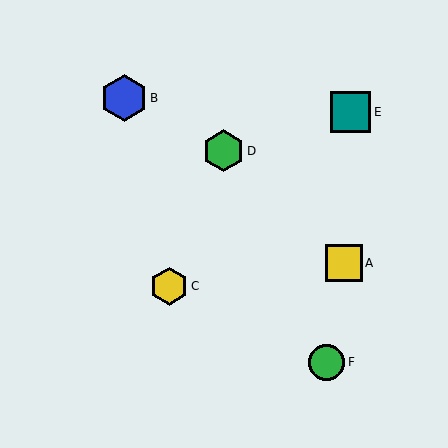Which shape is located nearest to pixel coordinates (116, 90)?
The blue hexagon (labeled B) at (124, 98) is nearest to that location.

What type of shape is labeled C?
Shape C is a yellow hexagon.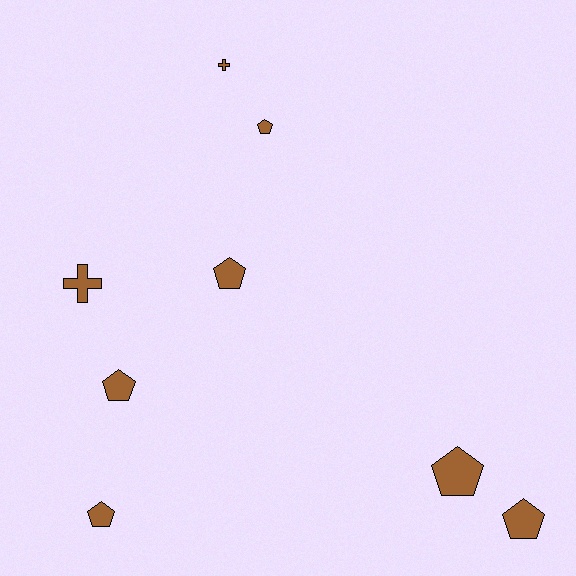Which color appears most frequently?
Brown, with 8 objects.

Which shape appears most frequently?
Pentagon, with 6 objects.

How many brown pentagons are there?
There are 6 brown pentagons.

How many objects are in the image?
There are 8 objects.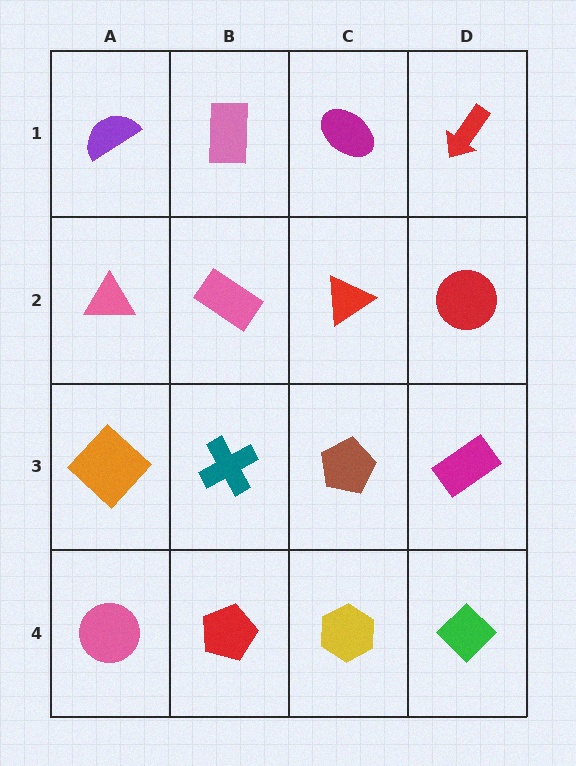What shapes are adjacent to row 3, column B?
A pink rectangle (row 2, column B), a red pentagon (row 4, column B), an orange diamond (row 3, column A), a brown pentagon (row 3, column C).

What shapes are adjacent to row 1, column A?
A pink triangle (row 2, column A), a pink rectangle (row 1, column B).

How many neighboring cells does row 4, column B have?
3.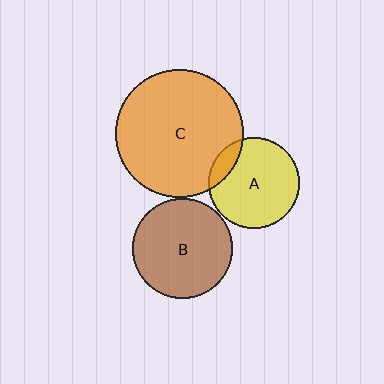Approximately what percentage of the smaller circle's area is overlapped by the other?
Approximately 15%.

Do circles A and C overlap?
Yes.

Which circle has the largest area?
Circle C (orange).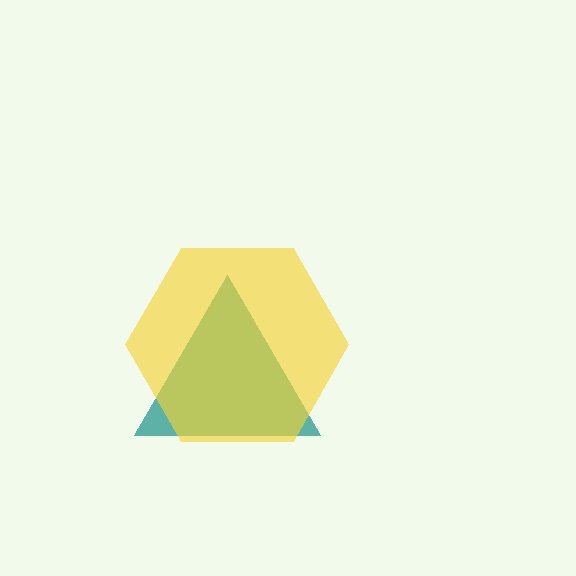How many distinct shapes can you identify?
There are 2 distinct shapes: a teal triangle, a yellow hexagon.